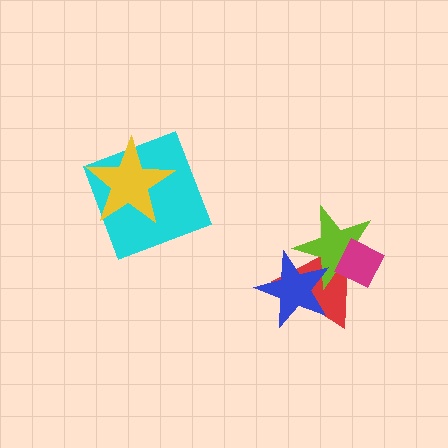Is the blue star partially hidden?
No, no other shape covers it.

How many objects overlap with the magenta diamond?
2 objects overlap with the magenta diamond.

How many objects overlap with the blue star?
2 objects overlap with the blue star.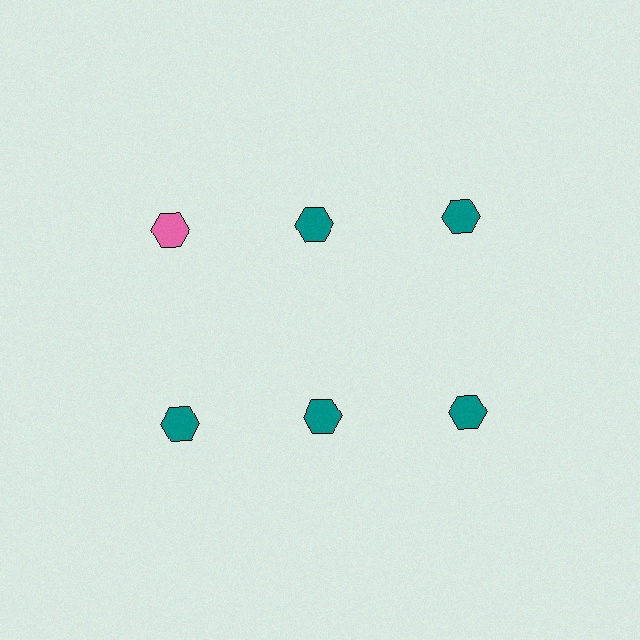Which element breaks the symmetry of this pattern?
The pink hexagon in the top row, leftmost column breaks the symmetry. All other shapes are teal hexagons.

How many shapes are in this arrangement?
There are 6 shapes arranged in a grid pattern.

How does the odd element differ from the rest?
It has a different color: pink instead of teal.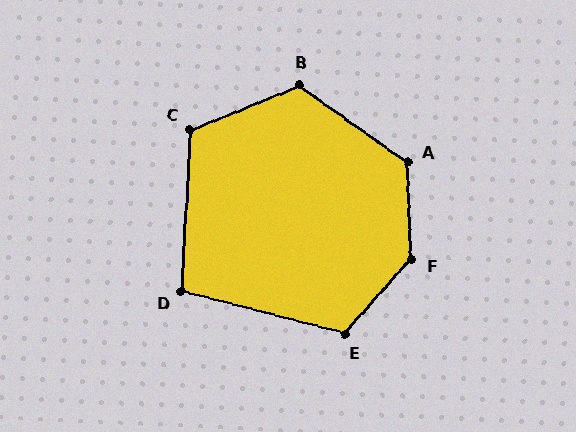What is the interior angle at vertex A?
Approximately 128 degrees (obtuse).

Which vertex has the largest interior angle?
F, at approximately 136 degrees.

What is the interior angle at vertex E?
Approximately 117 degrees (obtuse).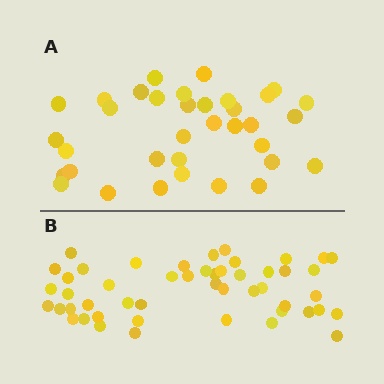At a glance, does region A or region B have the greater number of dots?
Region B (the bottom region) has more dots.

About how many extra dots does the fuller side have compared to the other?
Region B has approximately 15 more dots than region A.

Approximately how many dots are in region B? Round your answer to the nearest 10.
About 50 dots. (The exact count is 49, which rounds to 50.)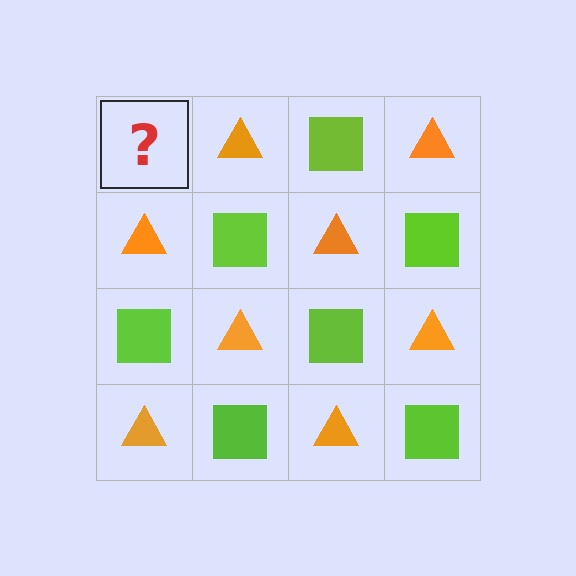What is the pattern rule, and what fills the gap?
The rule is that it alternates lime square and orange triangle in a checkerboard pattern. The gap should be filled with a lime square.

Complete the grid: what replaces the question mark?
The question mark should be replaced with a lime square.